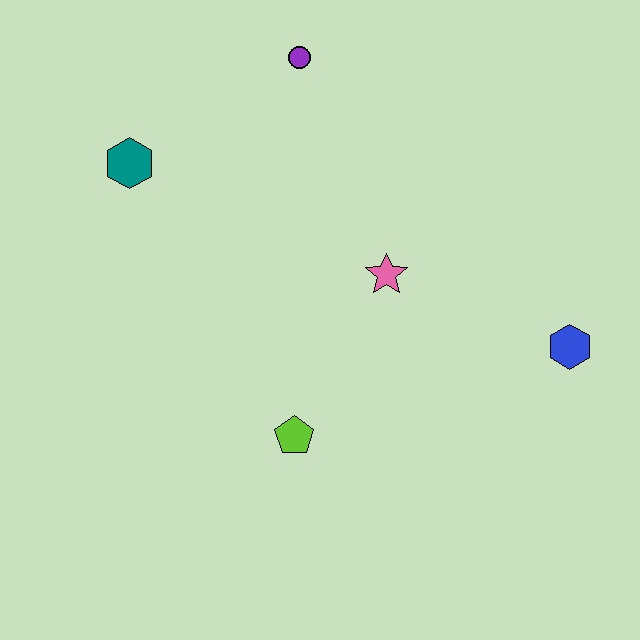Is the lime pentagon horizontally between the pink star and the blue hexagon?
No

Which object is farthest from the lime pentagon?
The purple circle is farthest from the lime pentagon.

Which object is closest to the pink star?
The lime pentagon is closest to the pink star.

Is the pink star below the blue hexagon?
No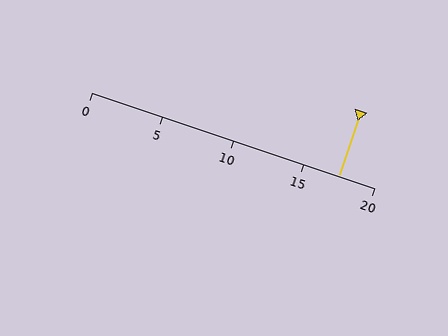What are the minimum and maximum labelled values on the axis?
The axis runs from 0 to 20.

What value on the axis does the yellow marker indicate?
The marker indicates approximately 17.5.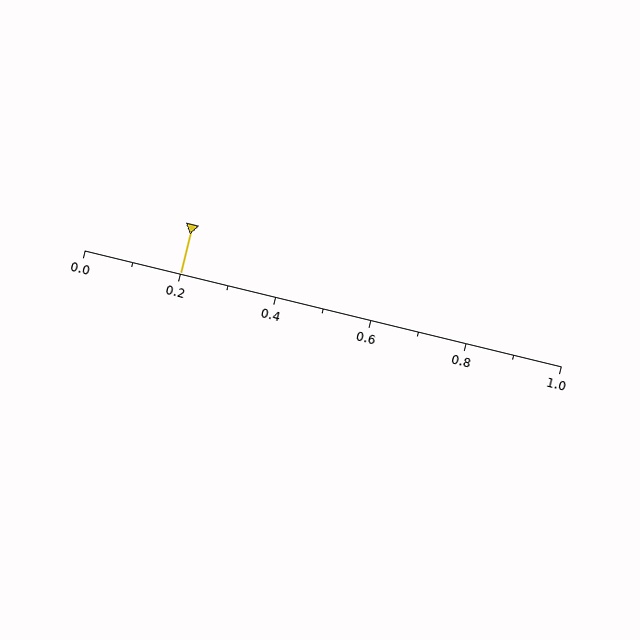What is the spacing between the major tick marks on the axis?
The major ticks are spaced 0.2 apart.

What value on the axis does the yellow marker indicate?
The marker indicates approximately 0.2.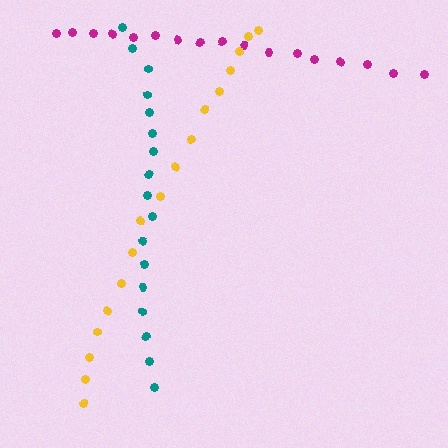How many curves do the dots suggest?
There are 3 distinct paths.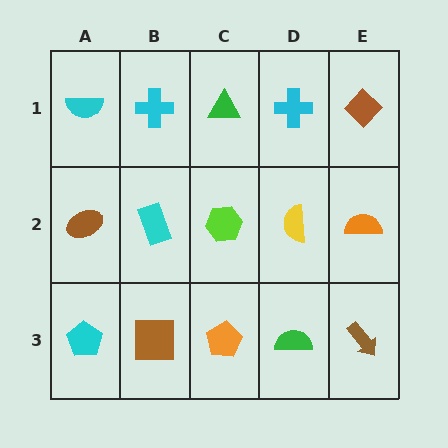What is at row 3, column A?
A cyan pentagon.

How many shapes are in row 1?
5 shapes.